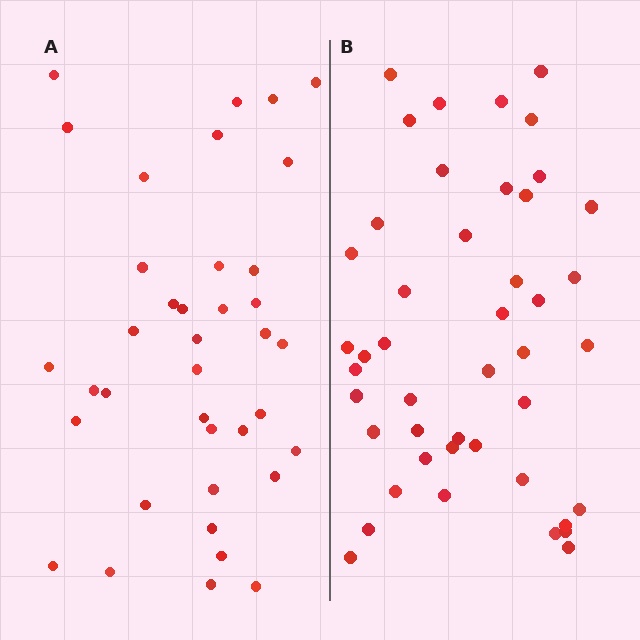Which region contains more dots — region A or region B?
Region B (the right region) has more dots.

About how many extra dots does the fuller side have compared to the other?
Region B has roughly 8 or so more dots than region A.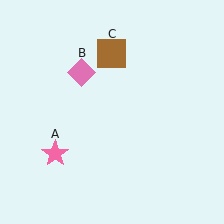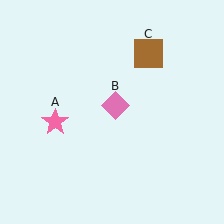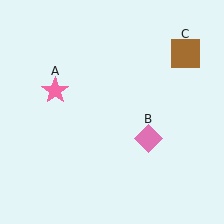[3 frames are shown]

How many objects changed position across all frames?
3 objects changed position: pink star (object A), pink diamond (object B), brown square (object C).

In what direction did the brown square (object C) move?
The brown square (object C) moved right.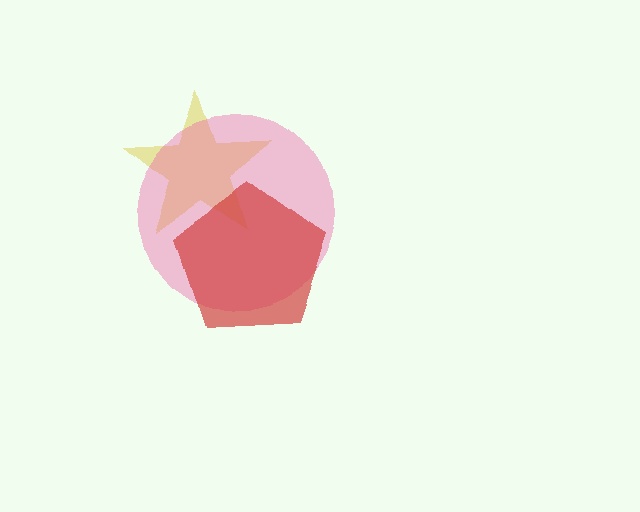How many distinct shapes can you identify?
There are 3 distinct shapes: a yellow star, a pink circle, a red pentagon.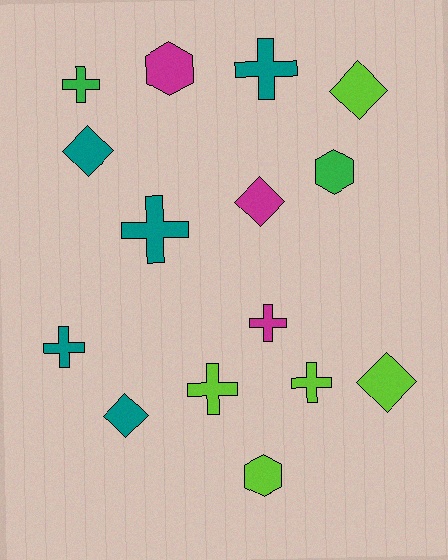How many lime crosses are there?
There are 2 lime crosses.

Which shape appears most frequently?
Cross, with 7 objects.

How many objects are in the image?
There are 15 objects.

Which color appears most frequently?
Lime, with 5 objects.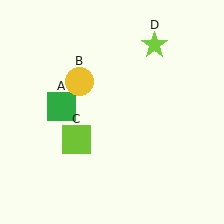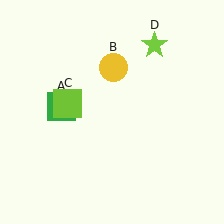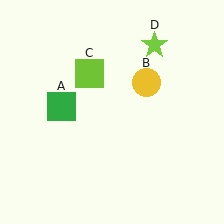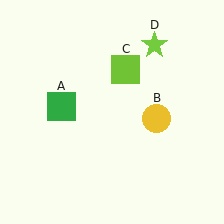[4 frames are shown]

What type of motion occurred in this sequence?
The yellow circle (object B), lime square (object C) rotated clockwise around the center of the scene.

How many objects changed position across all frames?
2 objects changed position: yellow circle (object B), lime square (object C).